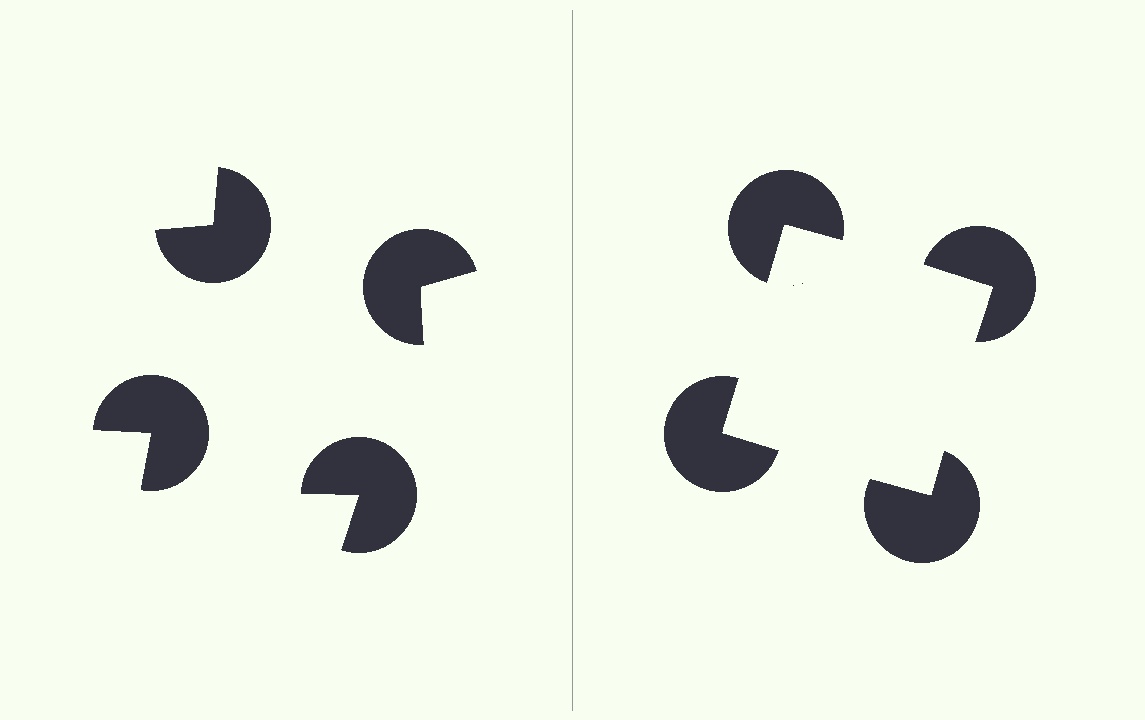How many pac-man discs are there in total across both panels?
8 — 4 on each side.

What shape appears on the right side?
An illusory square.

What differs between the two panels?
The pac-man discs are positioned identically on both sides; only the wedge orientations differ. On the right they align to a square; on the left they are misaligned.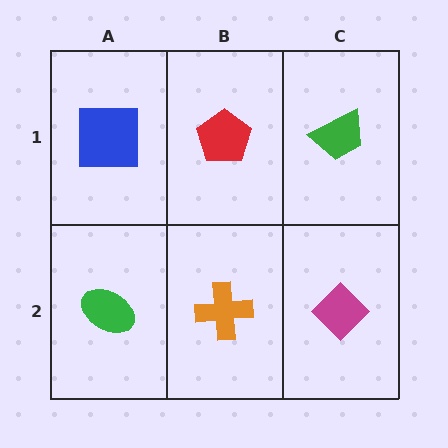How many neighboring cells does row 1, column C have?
2.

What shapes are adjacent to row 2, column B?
A red pentagon (row 1, column B), a green ellipse (row 2, column A), a magenta diamond (row 2, column C).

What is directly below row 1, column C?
A magenta diamond.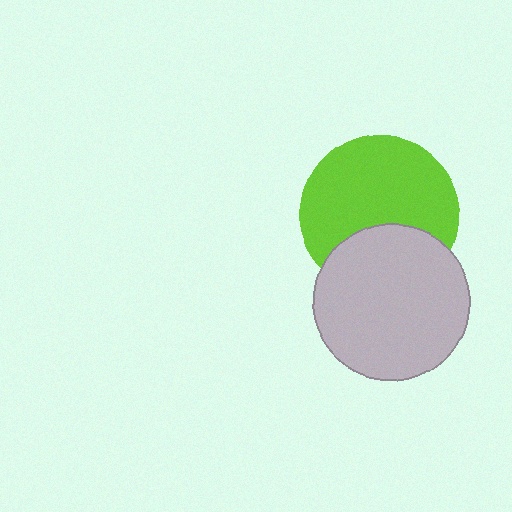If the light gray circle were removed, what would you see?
You would see the complete lime circle.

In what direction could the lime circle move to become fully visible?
The lime circle could move up. That would shift it out from behind the light gray circle entirely.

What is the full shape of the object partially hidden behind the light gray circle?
The partially hidden object is a lime circle.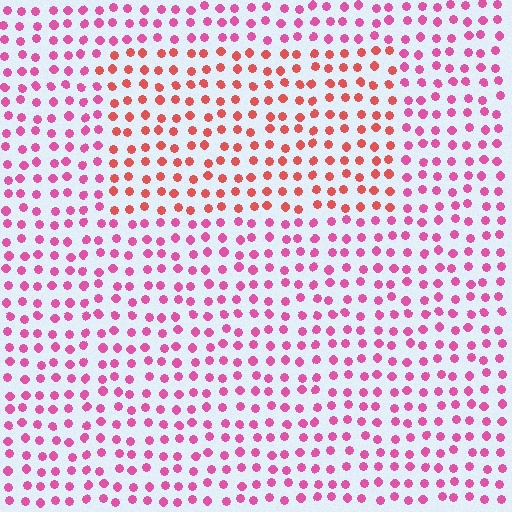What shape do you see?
I see a rectangle.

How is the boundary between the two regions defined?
The boundary is defined purely by a slight shift in hue (about 35 degrees). Spacing, size, and orientation are identical on both sides.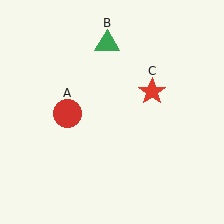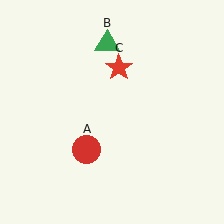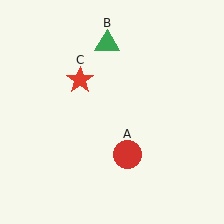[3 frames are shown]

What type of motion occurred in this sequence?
The red circle (object A), red star (object C) rotated counterclockwise around the center of the scene.